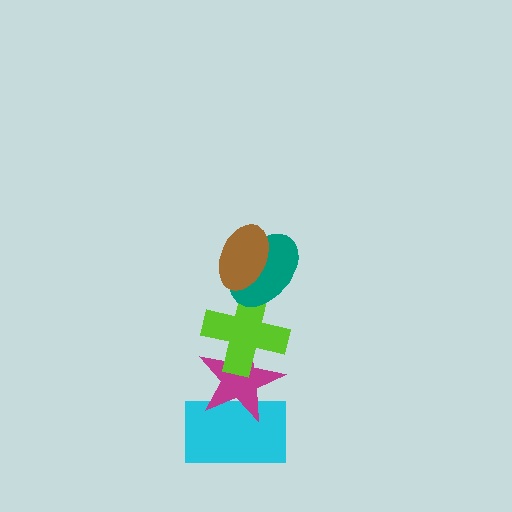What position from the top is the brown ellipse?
The brown ellipse is 1st from the top.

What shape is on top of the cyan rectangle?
The magenta star is on top of the cyan rectangle.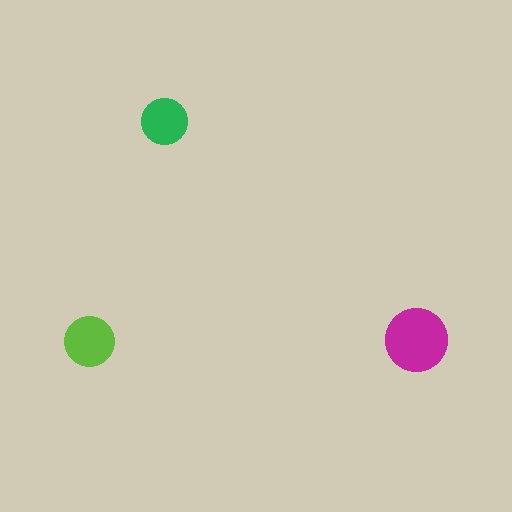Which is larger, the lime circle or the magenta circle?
The magenta one.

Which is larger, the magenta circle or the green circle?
The magenta one.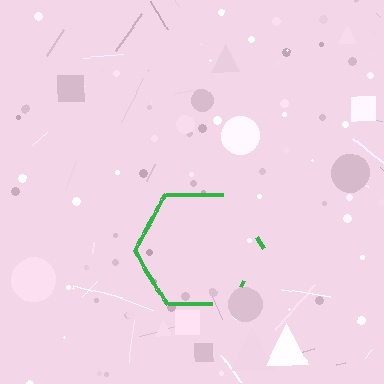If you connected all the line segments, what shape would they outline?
They would outline a hexagon.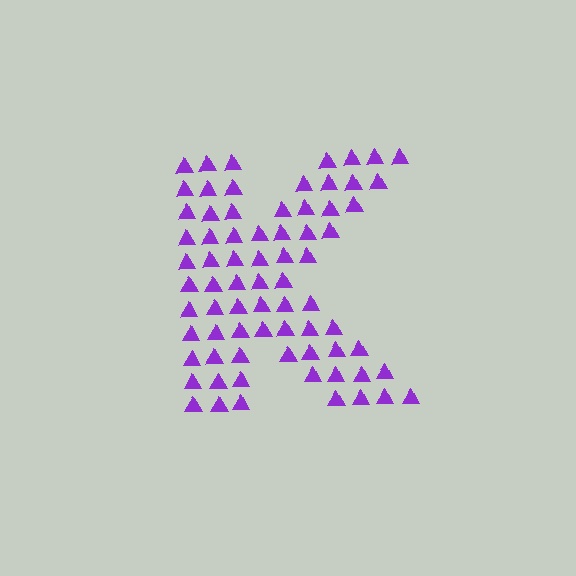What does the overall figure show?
The overall figure shows the letter K.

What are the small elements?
The small elements are triangles.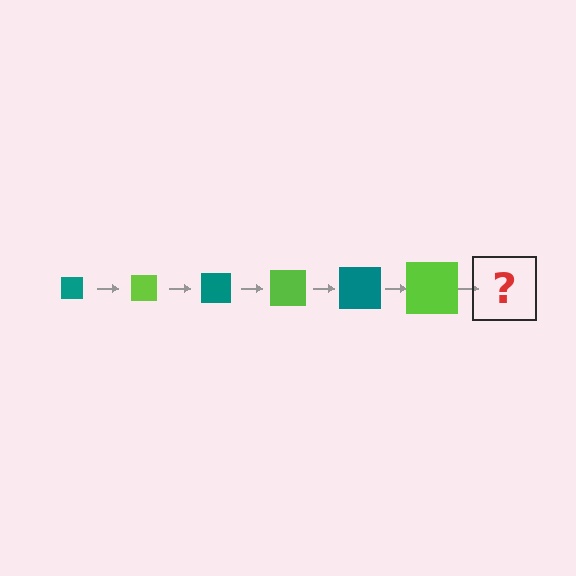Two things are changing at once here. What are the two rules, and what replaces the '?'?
The two rules are that the square grows larger each step and the color cycles through teal and lime. The '?' should be a teal square, larger than the previous one.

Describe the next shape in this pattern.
It should be a teal square, larger than the previous one.